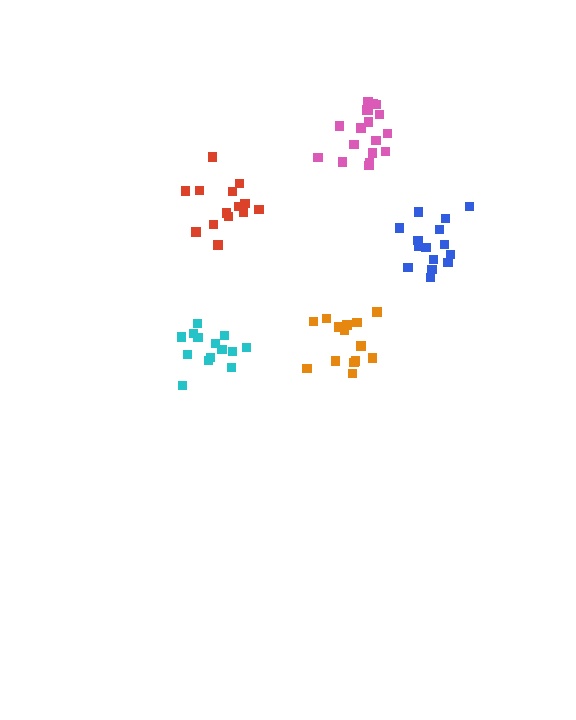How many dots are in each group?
Group 1: 15 dots, Group 2: 18 dots, Group 3: 14 dots, Group 4: 14 dots, Group 5: 14 dots (75 total).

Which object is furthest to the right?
The blue cluster is rightmost.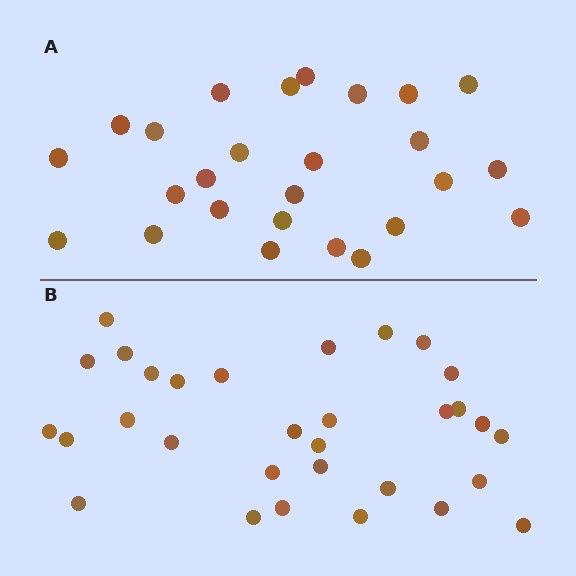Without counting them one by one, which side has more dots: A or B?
Region B (the bottom region) has more dots.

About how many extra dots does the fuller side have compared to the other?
Region B has about 5 more dots than region A.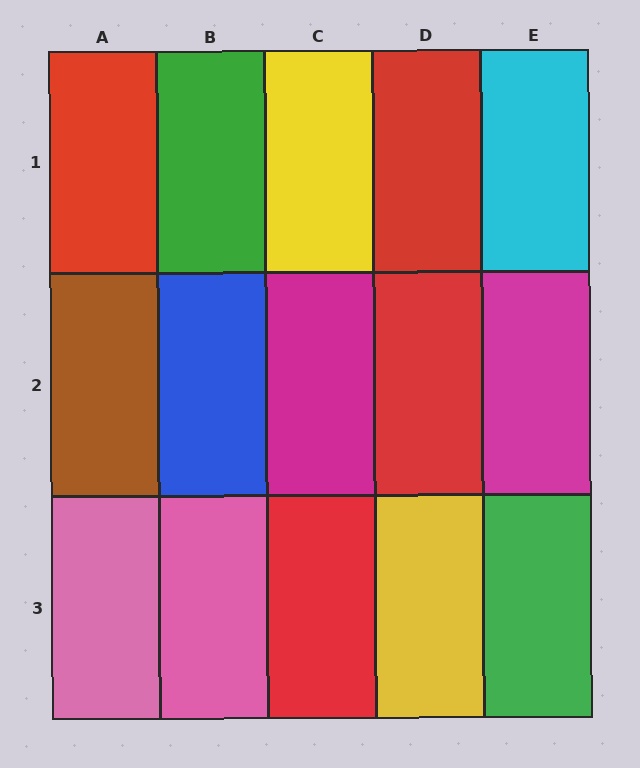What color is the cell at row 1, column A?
Red.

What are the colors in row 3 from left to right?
Pink, pink, red, yellow, green.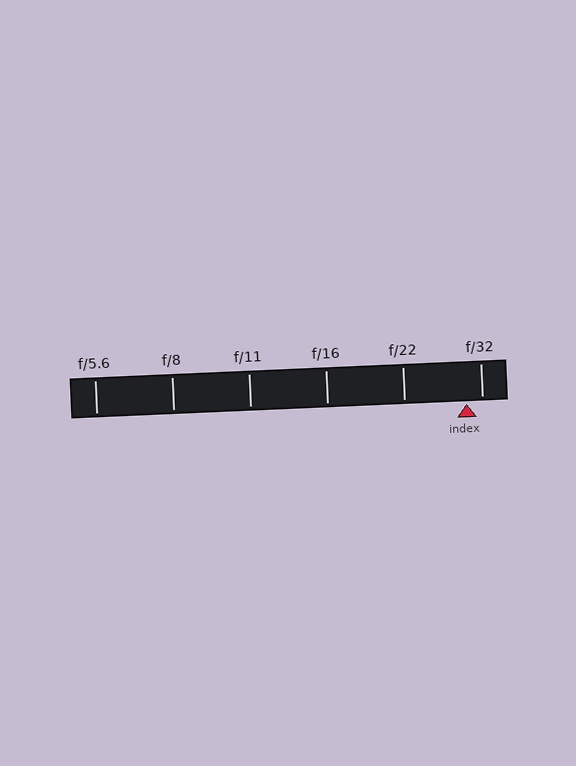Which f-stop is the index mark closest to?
The index mark is closest to f/32.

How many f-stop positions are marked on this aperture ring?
There are 6 f-stop positions marked.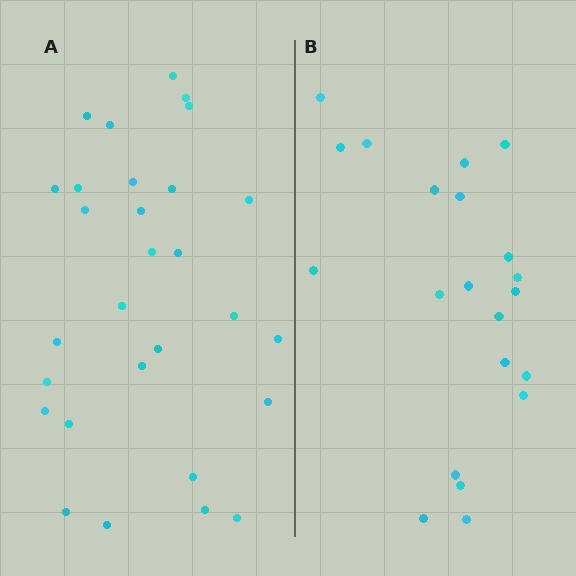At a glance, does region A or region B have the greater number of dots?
Region A (the left region) has more dots.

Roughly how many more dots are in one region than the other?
Region A has roughly 8 or so more dots than region B.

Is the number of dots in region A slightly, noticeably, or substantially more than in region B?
Region A has noticeably more, but not dramatically so. The ratio is roughly 1.4 to 1.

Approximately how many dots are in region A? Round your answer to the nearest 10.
About 30 dots. (The exact count is 29, which rounds to 30.)